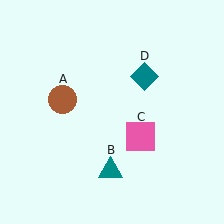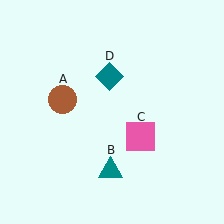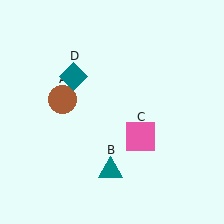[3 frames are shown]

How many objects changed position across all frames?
1 object changed position: teal diamond (object D).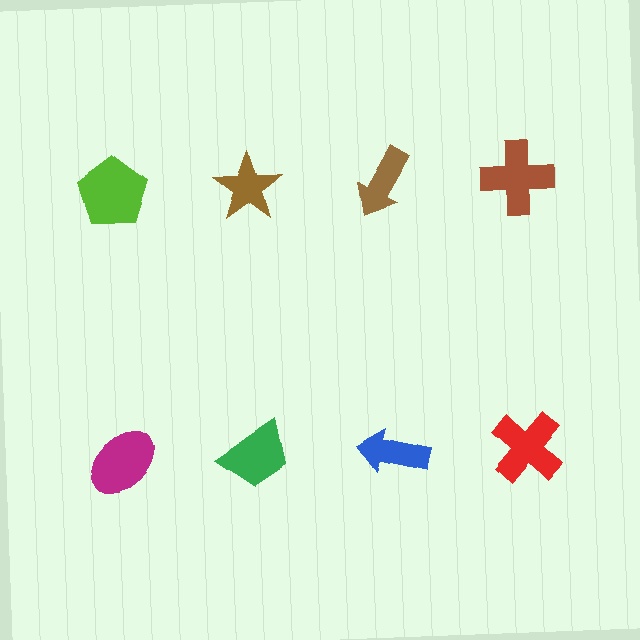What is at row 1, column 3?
A brown arrow.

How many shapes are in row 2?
4 shapes.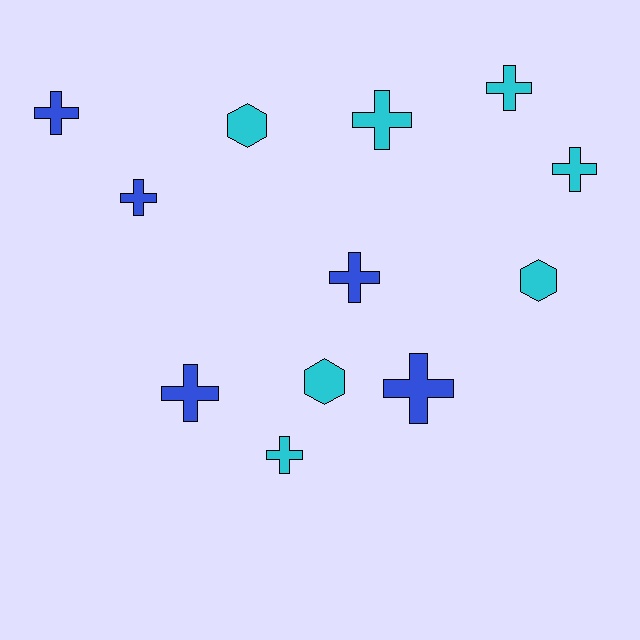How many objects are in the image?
There are 12 objects.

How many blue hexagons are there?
There are no blue hexagons.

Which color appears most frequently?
Cyan, with 7 objects.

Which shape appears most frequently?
Cross, with 9 objects.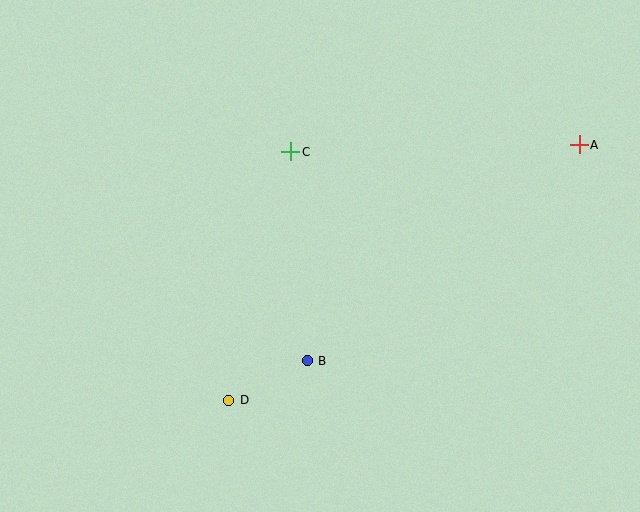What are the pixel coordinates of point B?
Point B is at (307, 361).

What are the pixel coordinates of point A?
Point A is at (579, 145).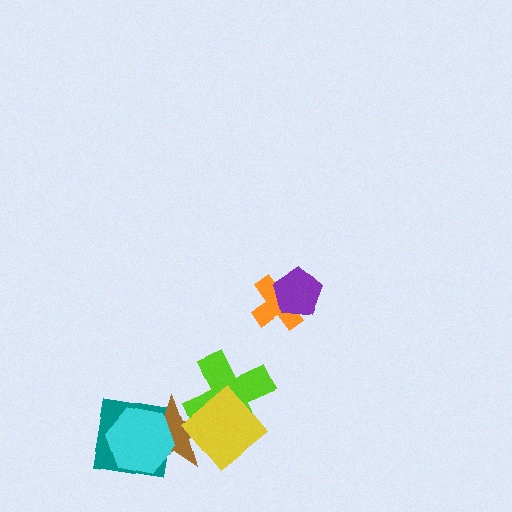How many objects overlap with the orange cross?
1 object overlaps with the orange cross.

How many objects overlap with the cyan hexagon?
2 objects overlap with the cyan hexagon.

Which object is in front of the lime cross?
The yellow diamond is in front of the lime cross.